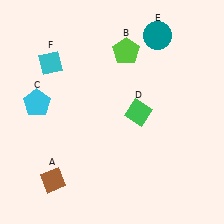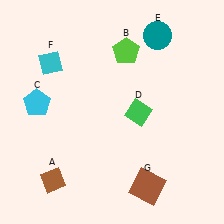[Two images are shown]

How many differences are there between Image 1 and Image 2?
There is 1 difference between the two images.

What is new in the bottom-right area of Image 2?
A brown square (G) was added in the bottom-right area of Image 2.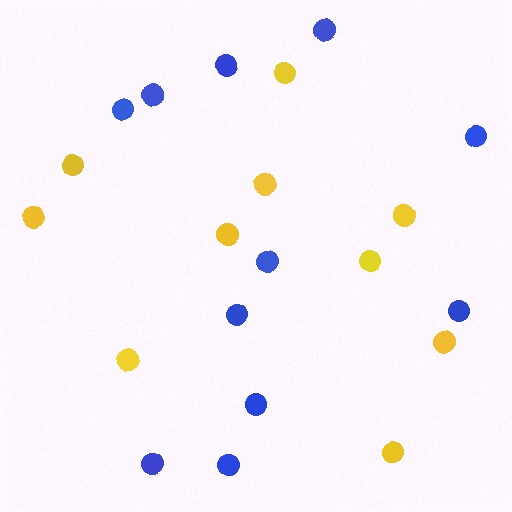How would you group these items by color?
There are 2 groups: one group of yellow circles (10) and one group of blue circles (11).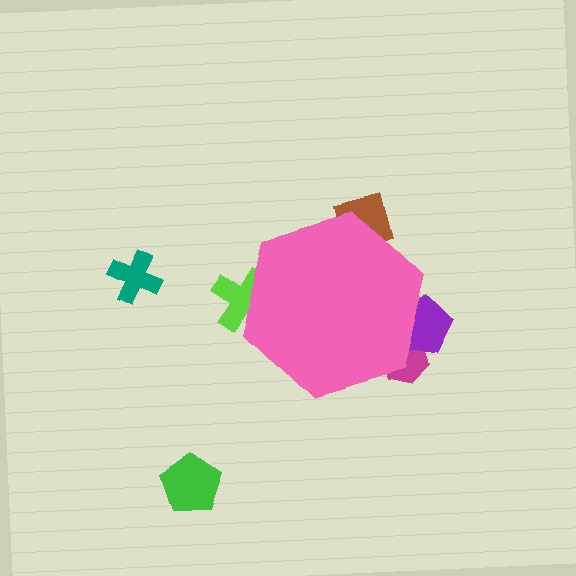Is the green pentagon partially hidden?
No, the green pentagon is fully visible.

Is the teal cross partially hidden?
No, the teal cross is fully visible.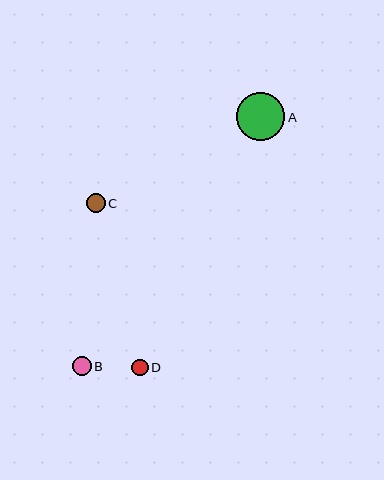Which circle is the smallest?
Circle D is the smallest with a size of approximately 17 pixels.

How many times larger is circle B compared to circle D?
Circle B is approximately 1.1 times the size of circle D.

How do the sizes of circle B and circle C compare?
Circle B and circle C are approximately the same size.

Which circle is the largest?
Circle A is the largest with a size of approximately 48 pixels.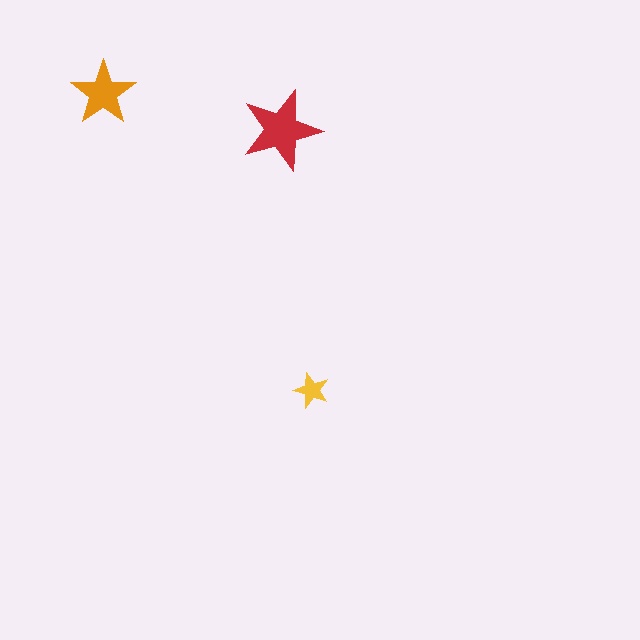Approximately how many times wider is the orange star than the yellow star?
About 2 times wider.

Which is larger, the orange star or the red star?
The red one.